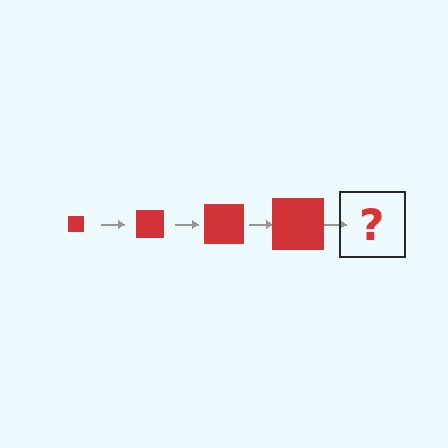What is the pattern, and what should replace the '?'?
The pattern is that the square gets progressively larger each step. The '?' should be a red square, larger than the previous one.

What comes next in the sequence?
The next element should be a red square, larger than the previous one.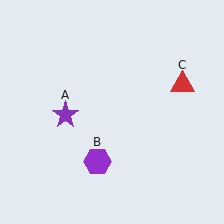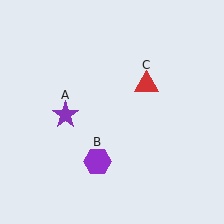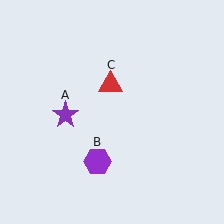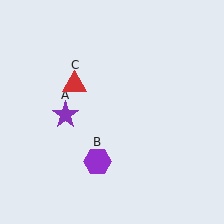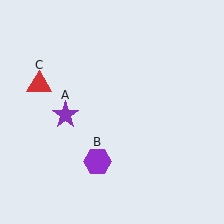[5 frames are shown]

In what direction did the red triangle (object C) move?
The red triangle (object C) moved left.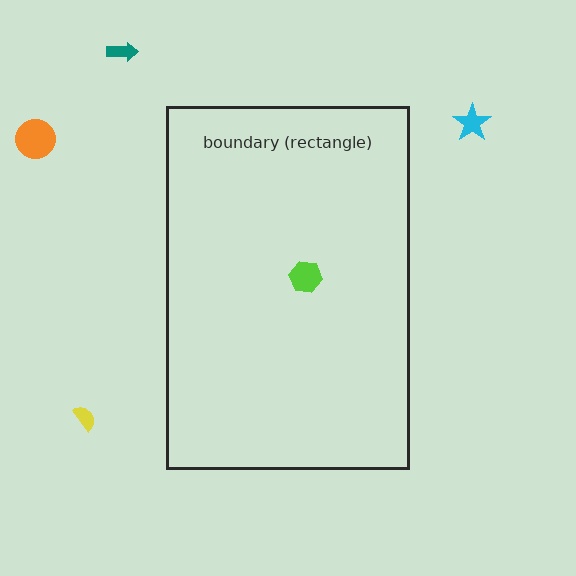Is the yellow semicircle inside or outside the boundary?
Outside.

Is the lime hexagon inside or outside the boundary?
Inside.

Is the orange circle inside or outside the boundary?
Outside.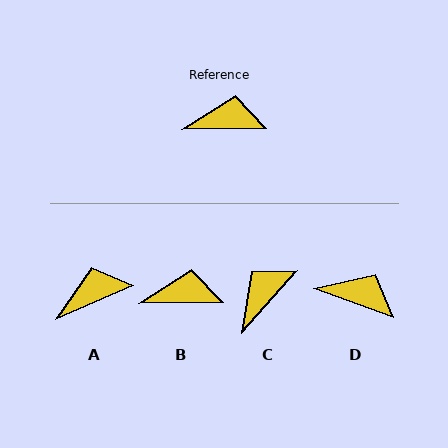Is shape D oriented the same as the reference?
No, it is off by about 20 degrees.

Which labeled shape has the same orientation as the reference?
B.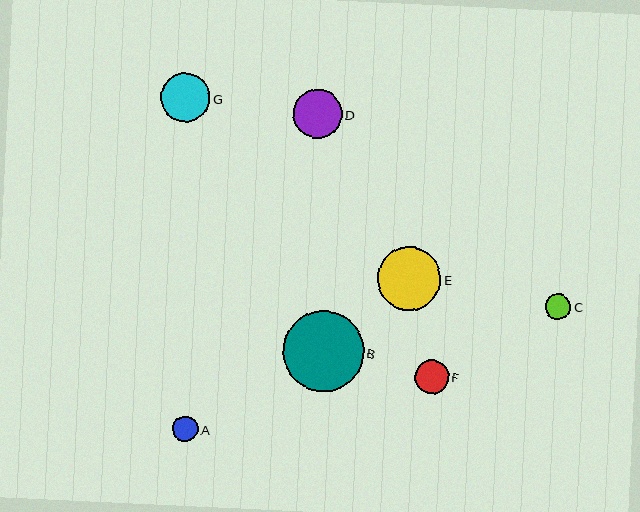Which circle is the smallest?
Circle A is the smallest with a size of approximately 25 pixels.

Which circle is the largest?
Circle B is the largest with a size of approximately 80 pixels.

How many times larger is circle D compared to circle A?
Circle D is approximately 1.9 times the size of circle A.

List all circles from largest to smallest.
From largest to smallest: B, E, D, G, F, C, A.